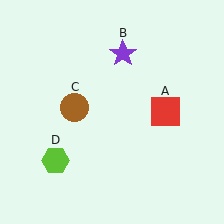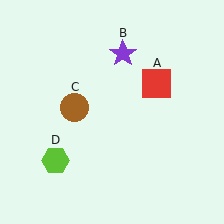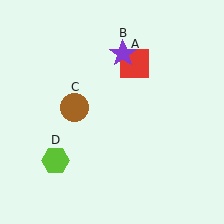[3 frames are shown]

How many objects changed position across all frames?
1 object changed position: red square (object A).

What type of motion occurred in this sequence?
The red square (object A) rotated counterclockwise around the center of the scene.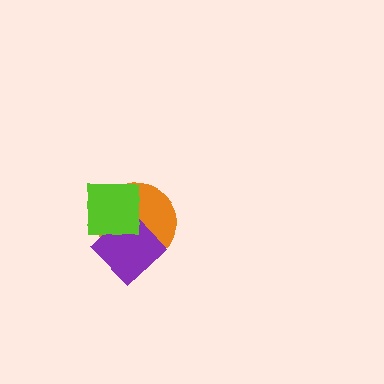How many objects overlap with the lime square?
2 objects overlap with the lime square.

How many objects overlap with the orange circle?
2 objects overlap with the orange circle.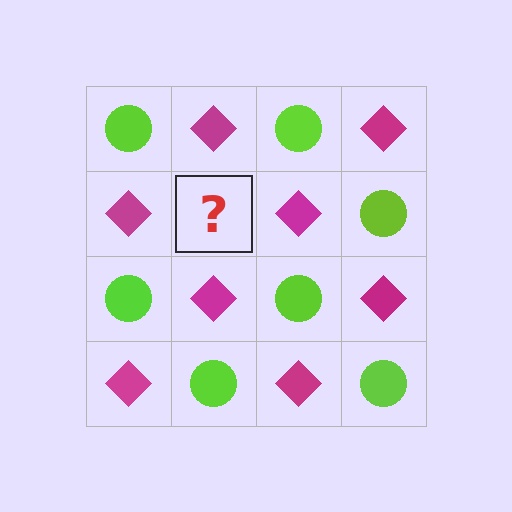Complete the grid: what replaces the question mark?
The question mark should be replaced with a lime circle.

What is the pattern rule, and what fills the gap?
The rule is that it alternates lime circle and magenta diamond in a checkerboard pattern. The gap should be filled with a lime circle.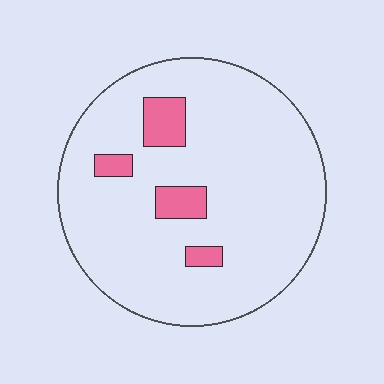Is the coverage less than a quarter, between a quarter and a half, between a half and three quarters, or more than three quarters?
Less than a quarter.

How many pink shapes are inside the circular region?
4.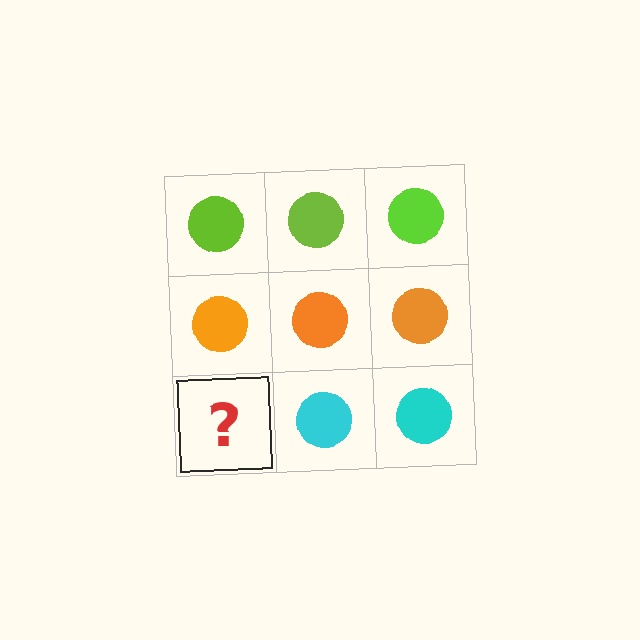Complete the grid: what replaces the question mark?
The question mark should be replaced with a cyan circle.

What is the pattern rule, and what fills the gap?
The rule is that each row has a consistent color. The gap should be filled with a cyan circle.